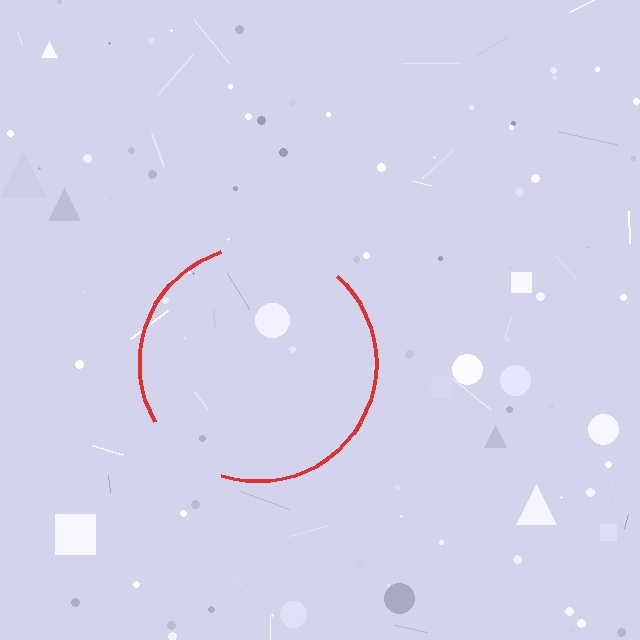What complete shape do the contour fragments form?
The contour fragments form a circle.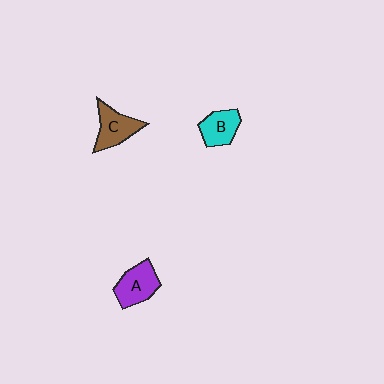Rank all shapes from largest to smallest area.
From largest to smallest: A (purple), C (brown), B (cyan).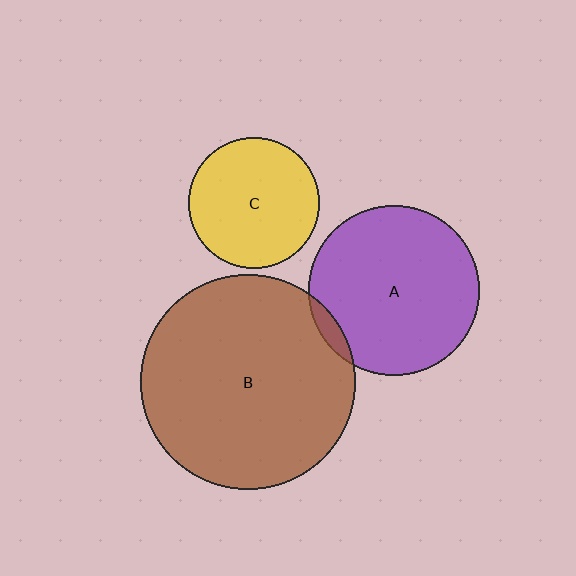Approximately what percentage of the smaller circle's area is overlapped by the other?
Approximately 5%.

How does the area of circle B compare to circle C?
Approximately 2.7 times.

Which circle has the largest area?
Circle B (brown).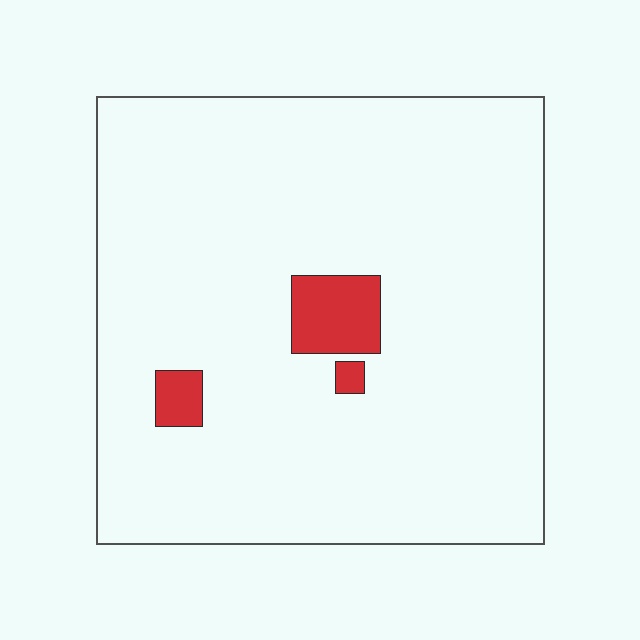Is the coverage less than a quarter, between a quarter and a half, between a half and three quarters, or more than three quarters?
Less than a quarter.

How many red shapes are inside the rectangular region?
3.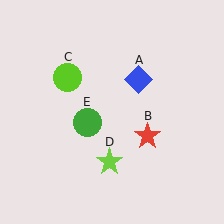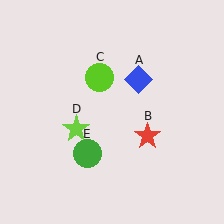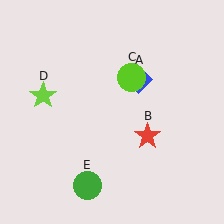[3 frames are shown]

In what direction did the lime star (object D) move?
The lime star (object D) moved up and to the left.